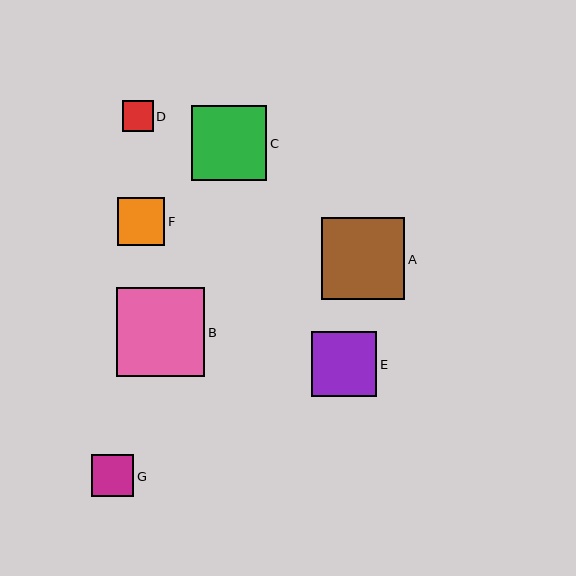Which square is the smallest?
Square D is the smallest with a size of approximately 31 pixels.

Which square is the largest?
Square B is the largest with a size of approximately 89 pixels.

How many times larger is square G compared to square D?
Square G is approximately 1.4 times the size of square D.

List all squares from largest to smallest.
From largest to smallest: B, A, C, E, F, G, D.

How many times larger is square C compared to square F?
Square C is approximately 1.6 times the size of square F.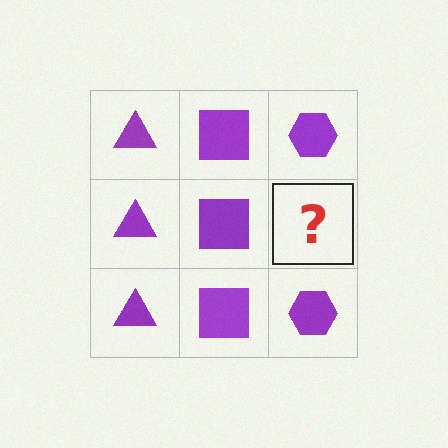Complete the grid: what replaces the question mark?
The question mark should be replaced with a purple hexagon.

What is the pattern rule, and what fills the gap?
The rule is that each column has a consistent shape. The gap should be filled with a purple hexagon.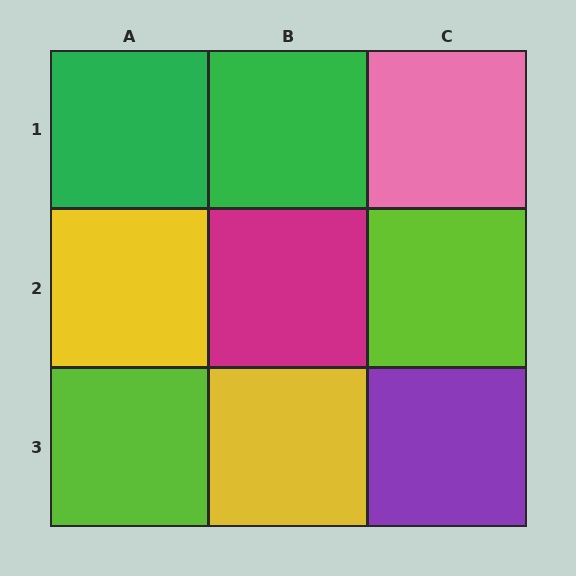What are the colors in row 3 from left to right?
Lime, yellow, purple.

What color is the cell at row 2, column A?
Yellow.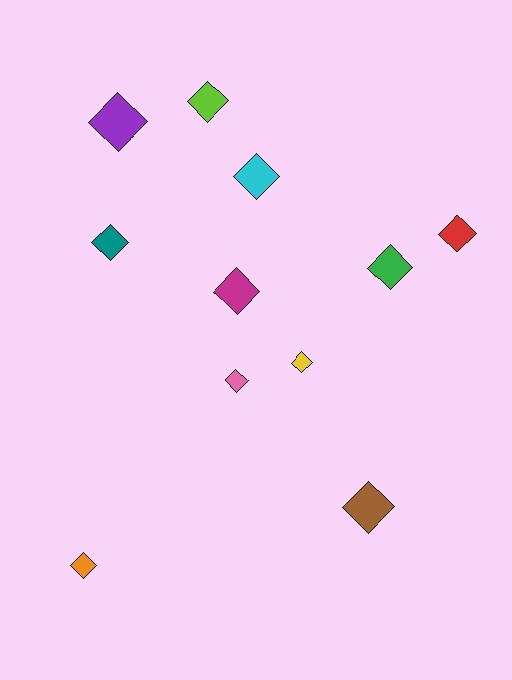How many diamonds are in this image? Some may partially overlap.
There are 11 diamonds.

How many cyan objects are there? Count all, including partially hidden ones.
There is 1 cyan object.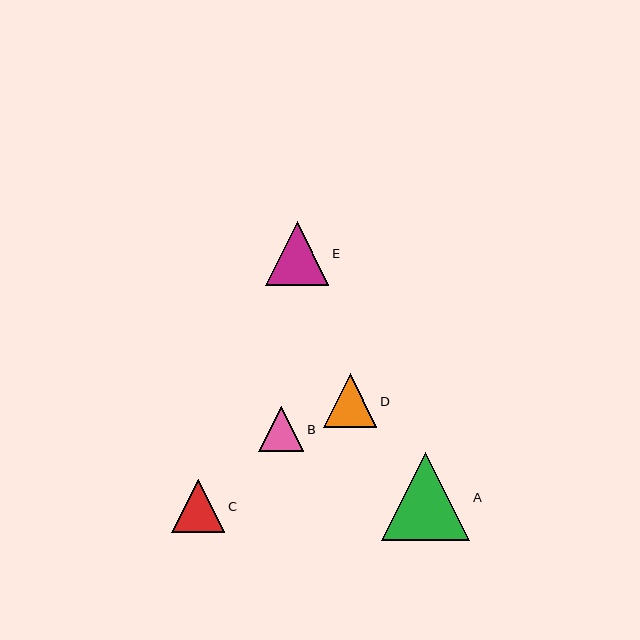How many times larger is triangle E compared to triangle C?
Triangle E is approximately 1.2 times the size of triangle C.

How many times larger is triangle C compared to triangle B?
Triangle C is approximately 1.2 times the size of triangle B.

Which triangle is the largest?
Triangle A is the largest with a size of approximately 88 pixels.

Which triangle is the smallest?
Triangle B is the smallest with a size of approximately 45 pixels.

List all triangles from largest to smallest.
From largest to smallest: A, E, D, C, B.